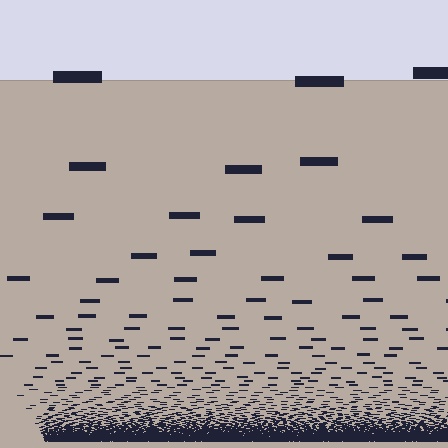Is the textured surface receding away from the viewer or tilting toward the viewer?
The surface appears to tilt toward the viewer. Texture elements get larger and sparser toward the top.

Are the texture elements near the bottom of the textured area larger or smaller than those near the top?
Smaller. The gradient is inverted — elements near the bottom are smaller and denser.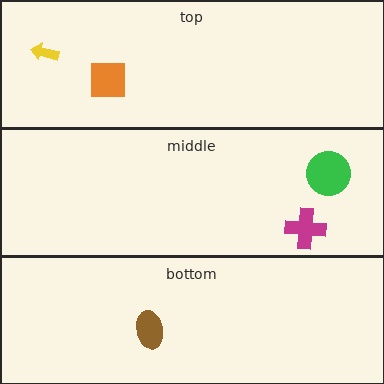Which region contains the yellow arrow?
The top region.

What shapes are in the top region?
The orange square, the yellow arrow.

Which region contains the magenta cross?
The middle region.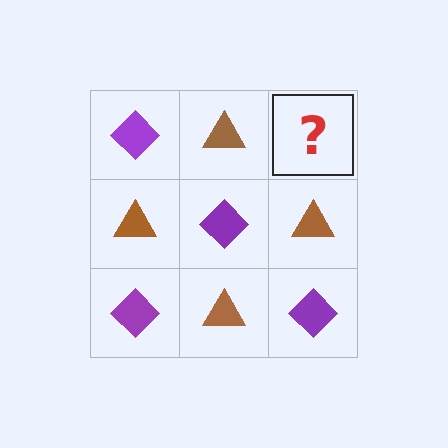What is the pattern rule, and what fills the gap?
The rule is that it alternates purple diamond and brown triangle in a checkerboard pattern. The gap should be filled with a purple diamond.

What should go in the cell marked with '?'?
The missing cell should contain a purple diamond.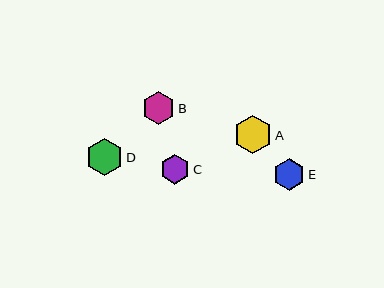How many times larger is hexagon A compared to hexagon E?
Hexagon A is approximately 1.2 times the size of hexagon E.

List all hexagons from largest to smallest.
From largest to smallest: A, D, B, E, C.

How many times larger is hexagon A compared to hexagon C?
Hexagon A is approximately 1.3 times the size of hexagon C.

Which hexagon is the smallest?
Hexagon C is the smallest with a size of approximately 30 pixels.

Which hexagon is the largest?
Hexagon A is the largest with a size of approximately 39 pixels.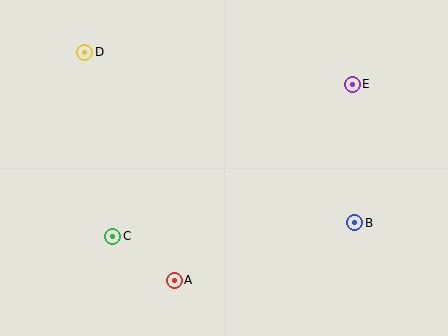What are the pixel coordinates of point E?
Point E is at (352, 84).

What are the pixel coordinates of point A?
Point A is at (174, 280).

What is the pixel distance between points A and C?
The distance between A and C is 75 pixels.